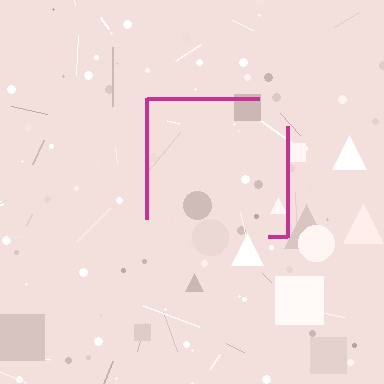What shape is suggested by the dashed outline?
The dashed outline suggests a square.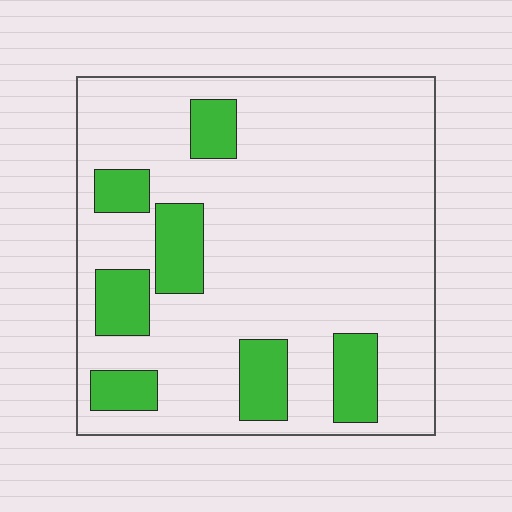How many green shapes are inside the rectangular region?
7.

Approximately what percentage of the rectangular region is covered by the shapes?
Approximately 20%.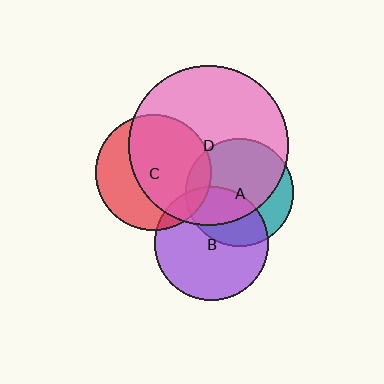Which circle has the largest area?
Circle D (pink).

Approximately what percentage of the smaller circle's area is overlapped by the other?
Approximately 10%.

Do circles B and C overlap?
Yes.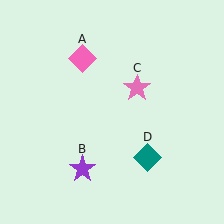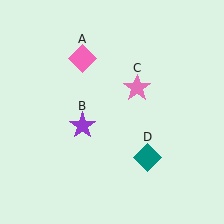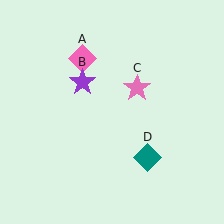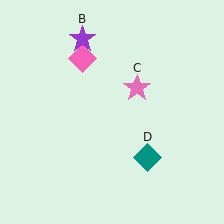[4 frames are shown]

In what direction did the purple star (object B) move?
The purple star (object B) moved up.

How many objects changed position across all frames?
1 object changed position: purple star (object B).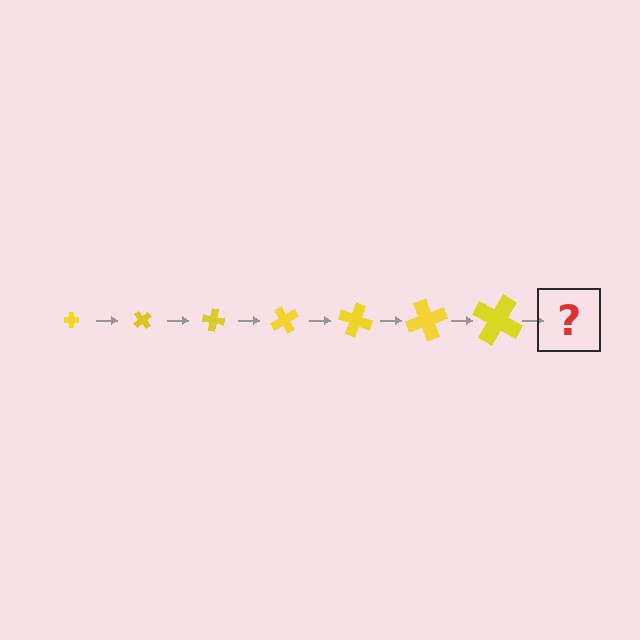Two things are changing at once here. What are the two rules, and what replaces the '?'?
The two rules are that the cross grows larger each step and it rotates 50 degrees each step. The '?' should be a cross, larger than the previous one and rotated 350 degrees from the start.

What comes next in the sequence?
The next element should be a cross, larger than the previous one and rotated 350 degrees from the start.